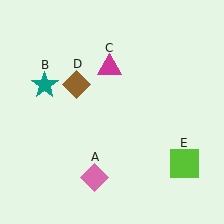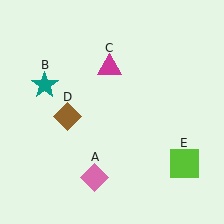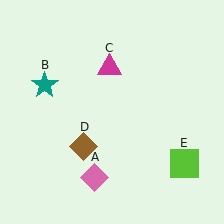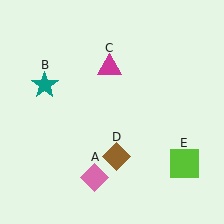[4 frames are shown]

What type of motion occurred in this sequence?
The brown diamond (object D) rotated counterclockwise around the center of the scene.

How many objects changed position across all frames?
1 object changed position: brown diamond (object D).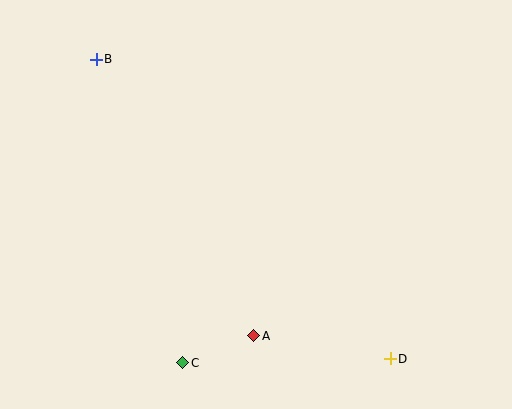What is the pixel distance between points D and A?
The distance between D and A is 139 pixels.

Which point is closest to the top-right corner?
Point D is closest to the top-right corner.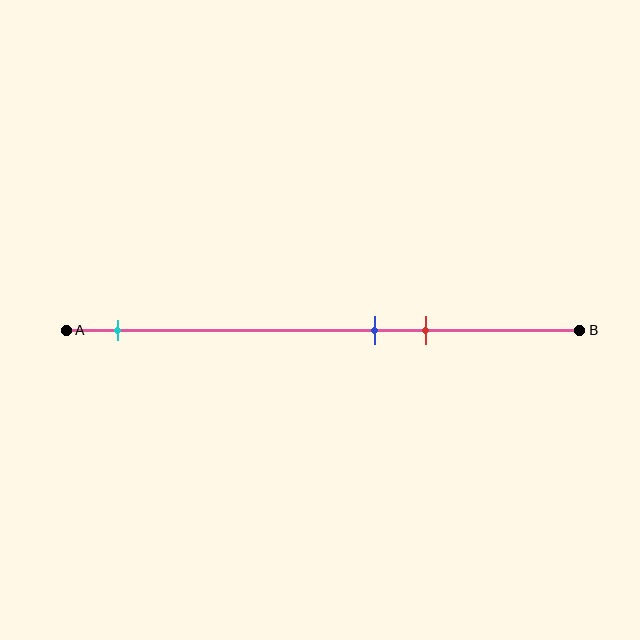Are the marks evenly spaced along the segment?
No, the marks are not evenly spaced.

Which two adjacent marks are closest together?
The blue and red marks are the closest adjacent pair.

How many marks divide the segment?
There are 3 marks dividing the segment.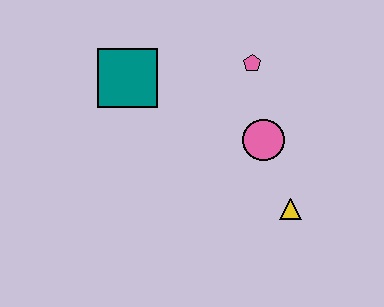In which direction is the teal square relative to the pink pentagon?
The teal square is to the left of the pink pentagon.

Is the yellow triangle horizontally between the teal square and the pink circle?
No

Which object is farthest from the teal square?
The yellow triangle is farthest from the teal square.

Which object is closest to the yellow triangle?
The pink circle is closest to the yellow triangle.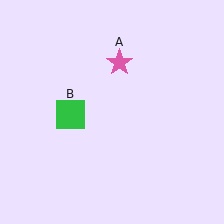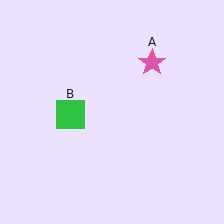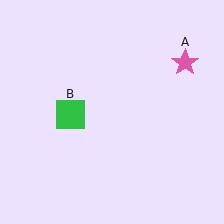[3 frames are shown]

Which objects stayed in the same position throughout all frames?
Green square (object B) remained stationary.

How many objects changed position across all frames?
1 object changed position: pink star (object A).